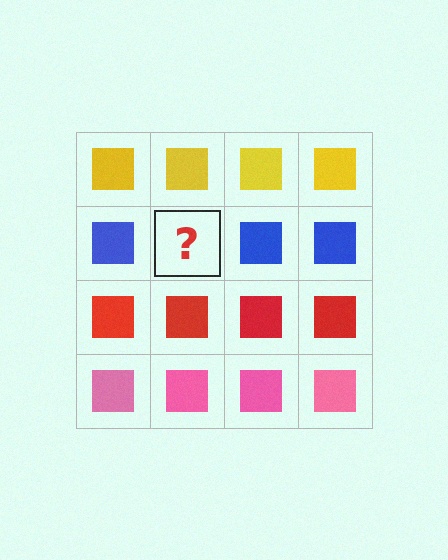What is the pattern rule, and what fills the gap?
The rule is that each row has a consistent color. The gap should be filled with a blue square.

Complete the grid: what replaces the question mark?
The question mark should be replaced with a blue square.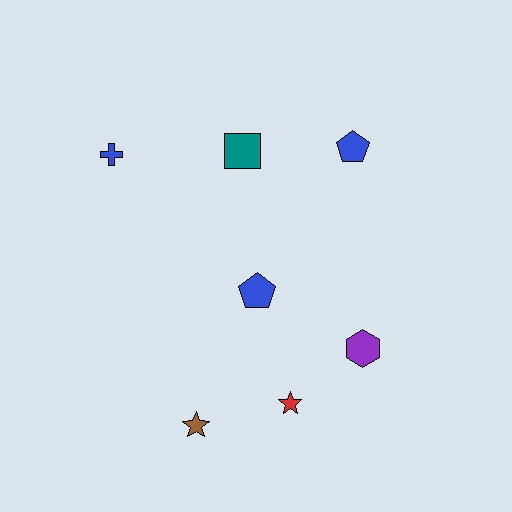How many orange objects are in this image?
There are no orange objects.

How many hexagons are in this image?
There is 1 hexagon.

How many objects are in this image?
There are 7 objects.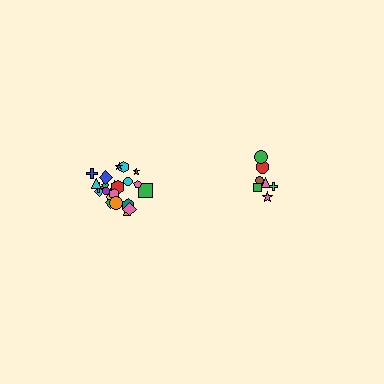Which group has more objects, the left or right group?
The left group.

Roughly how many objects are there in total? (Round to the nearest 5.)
Roughly 30 objects in total.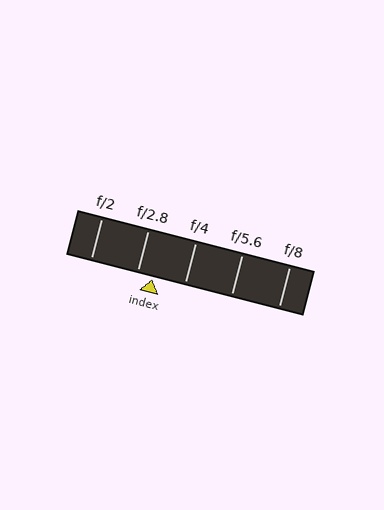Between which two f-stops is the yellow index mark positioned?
The index mark is between f/2.8 and f/4.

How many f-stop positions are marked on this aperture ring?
There are 5 f-stop positions marked.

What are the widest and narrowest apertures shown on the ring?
The widest aperture shown is f/2 and the narrowest is f/8.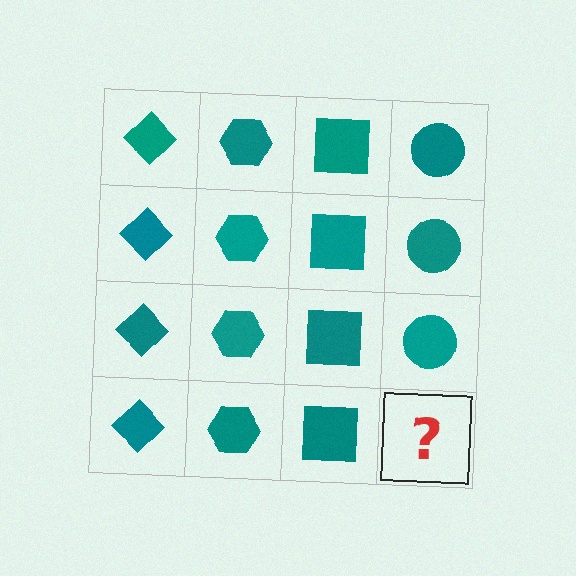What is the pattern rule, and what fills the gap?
The rule is that each column has a consistent shape. The gap should be filled with a teal circle.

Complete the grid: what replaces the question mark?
The question mark should be replaced with a teal circle.